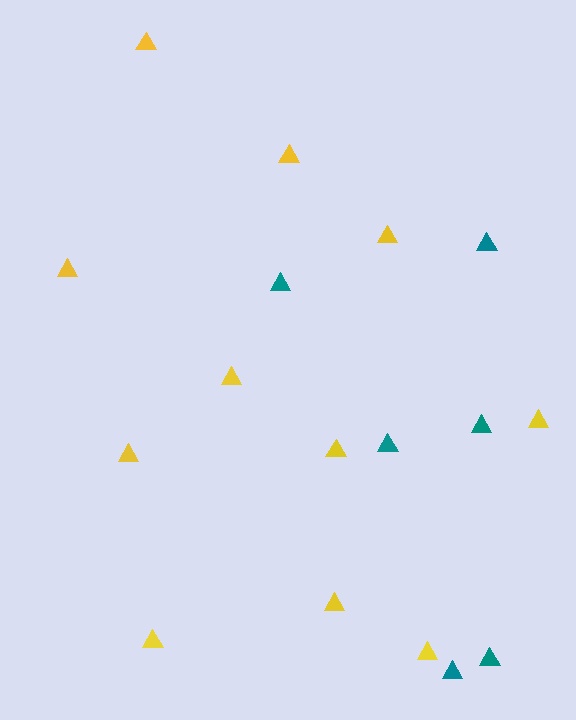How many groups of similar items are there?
There are 2 groups: one group of yellow triangles (11) and one group of teal triangles (6).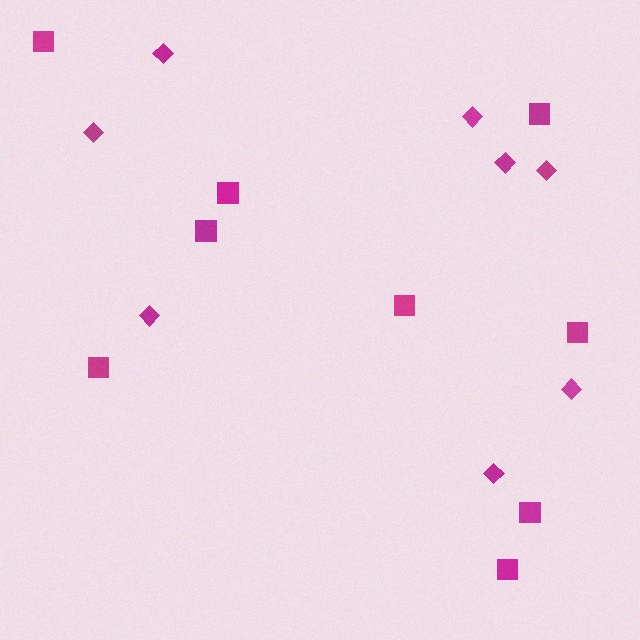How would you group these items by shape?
There are 2 groups: one group of squares (9) and one group of diamonds (8).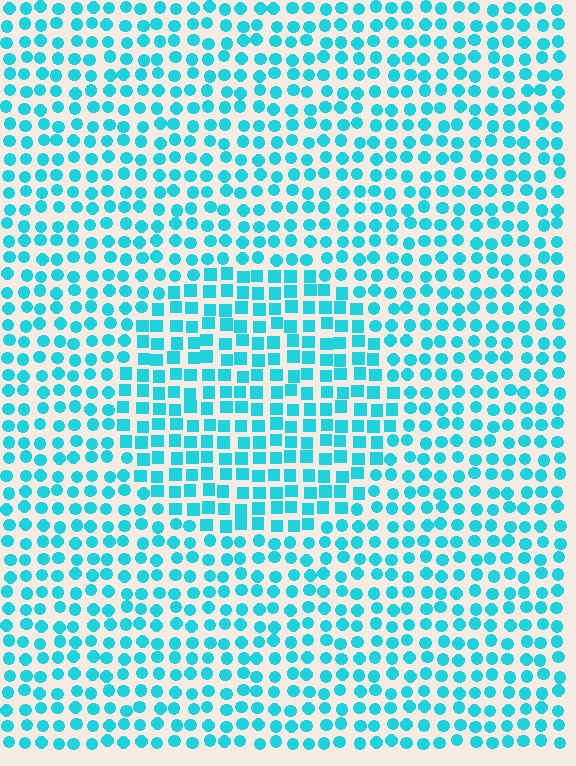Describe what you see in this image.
The image is filled with small cyan elements arranged in a uniform grid. A circle-shaped region contains squares, while the surrounding area contains circles. The boundary is defined purely by the change in element shape.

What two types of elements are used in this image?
The image uses squares inside the circle region and circles outside it.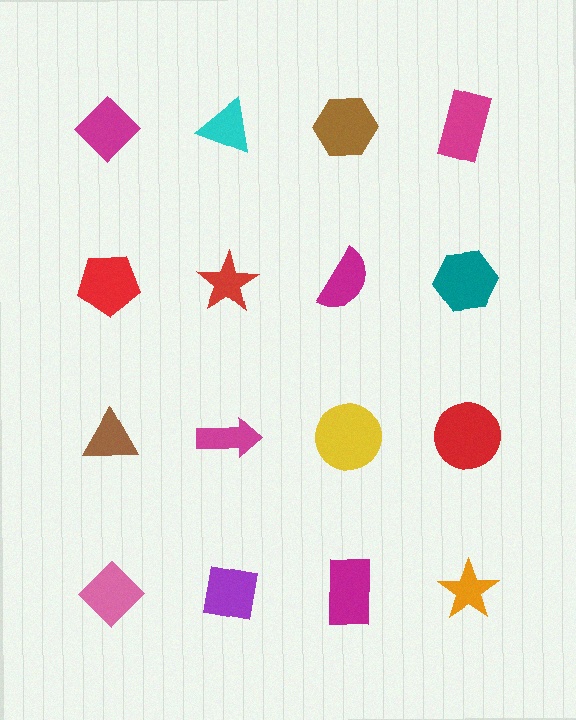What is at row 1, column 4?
A magenta rectangle.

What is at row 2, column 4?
A teal hexagon.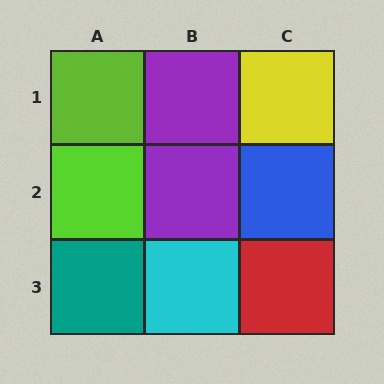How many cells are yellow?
1 cell is yellow.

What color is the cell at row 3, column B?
Cyan.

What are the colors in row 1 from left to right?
Lime, purple, yellow.